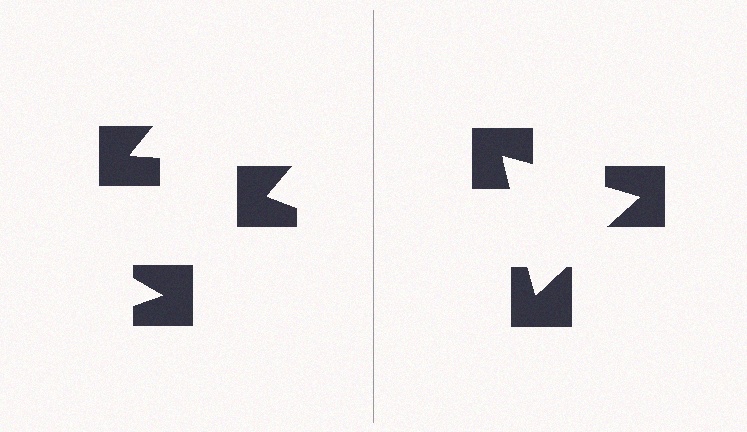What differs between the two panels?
The notched squares are positioned identically on both sides; only the wedge orientations differ. On the right they align to a triangle; on the left they are misaligned.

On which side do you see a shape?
An illusory triangle appears on the right side. On the left side the wedge cuts are rotated, so no coherent shape forms.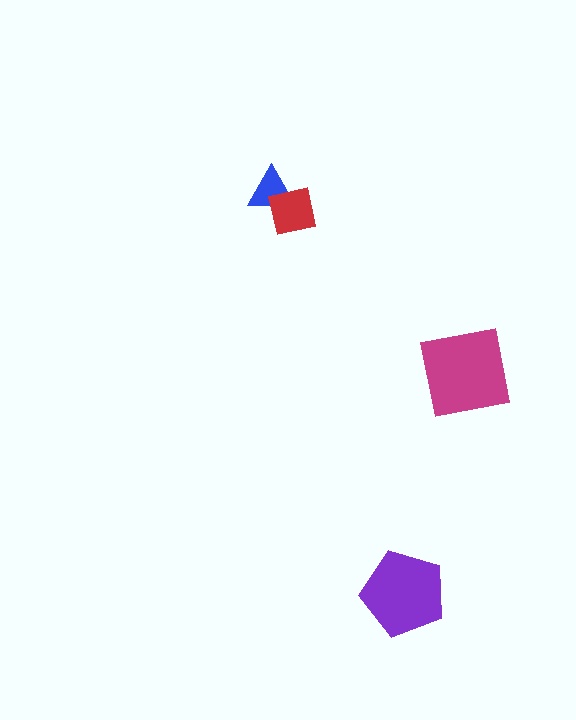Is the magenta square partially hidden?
No, no other shape covers it.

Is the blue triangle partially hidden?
Yes, it is partially covered by another shape.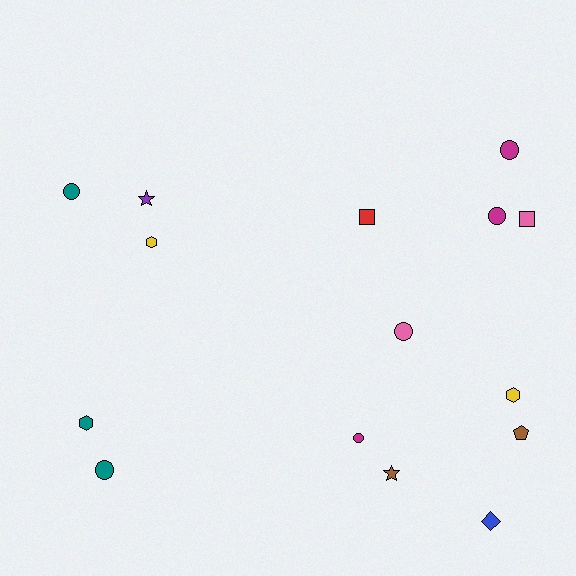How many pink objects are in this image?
There are 2 pink objects.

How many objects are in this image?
There are 15 objects.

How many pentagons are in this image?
There is 1 pentagon.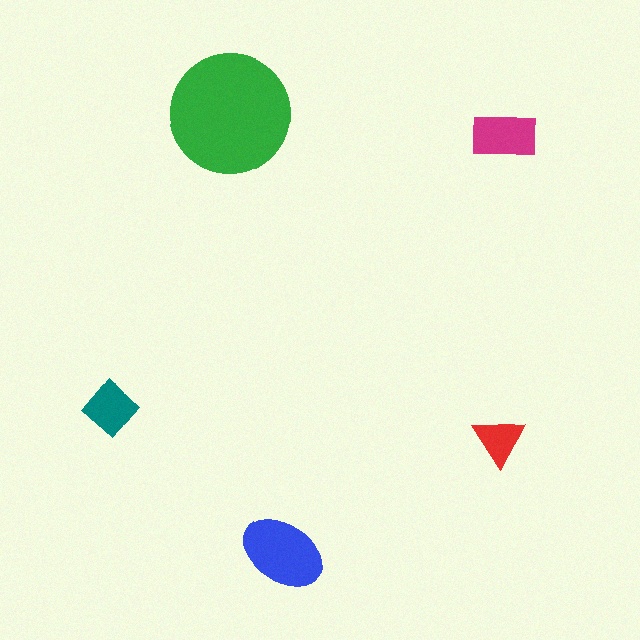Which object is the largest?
The green circle.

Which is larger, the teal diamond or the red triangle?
The teal diamond.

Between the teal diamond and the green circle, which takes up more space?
The green circle.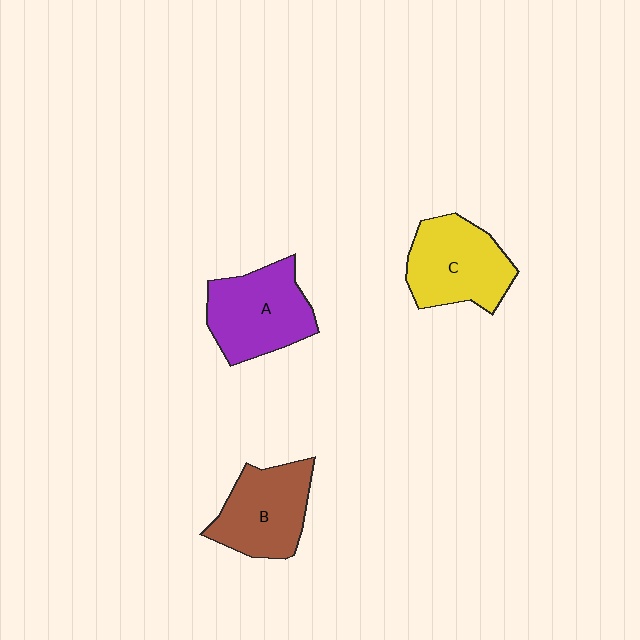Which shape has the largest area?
Shape A (purple).